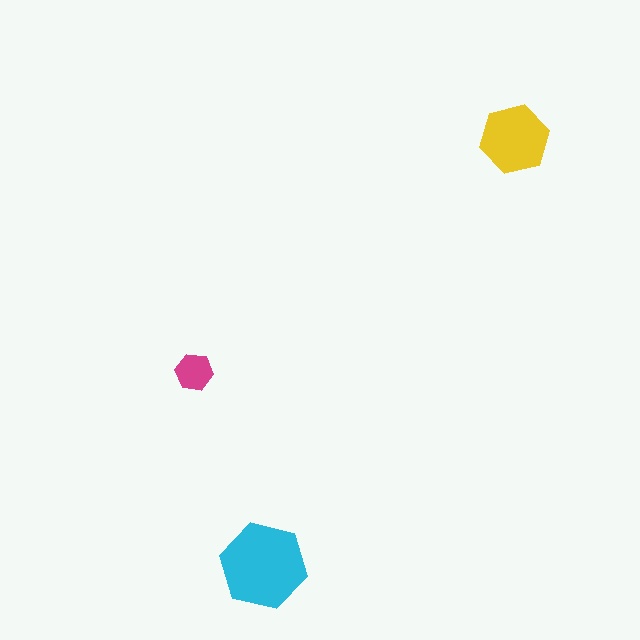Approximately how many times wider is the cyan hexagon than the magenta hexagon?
About 2.5 times wider.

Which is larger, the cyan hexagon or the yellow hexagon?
The cyan one.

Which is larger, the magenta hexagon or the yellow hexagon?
The yellow one.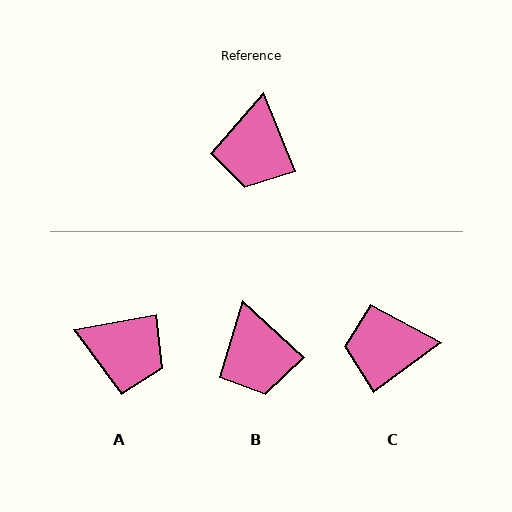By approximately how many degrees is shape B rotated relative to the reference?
Approximately 25 degrees counter-clockwise.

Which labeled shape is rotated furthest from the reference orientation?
A, about 78 degrees away.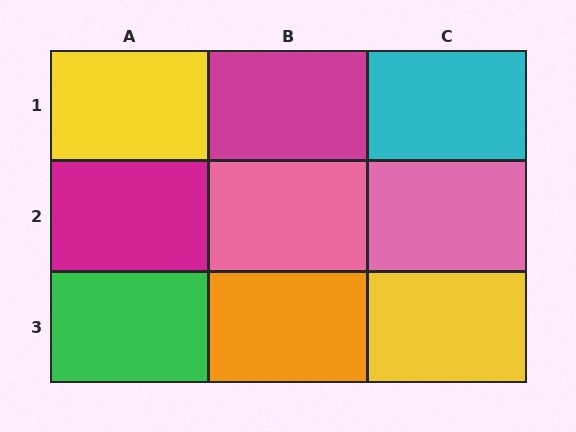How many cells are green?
1 cell is green.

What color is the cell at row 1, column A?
Yellow.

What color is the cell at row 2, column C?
Pink.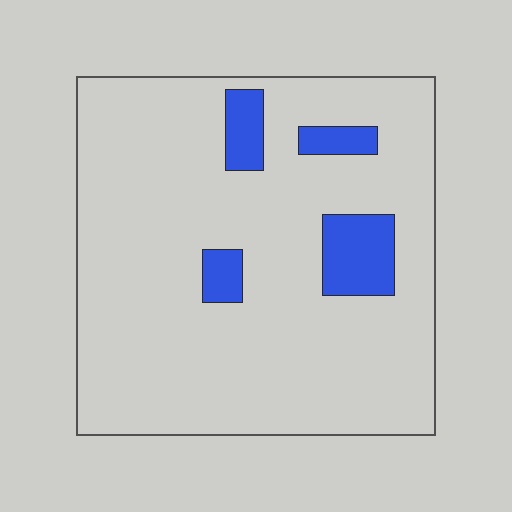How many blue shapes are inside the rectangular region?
4.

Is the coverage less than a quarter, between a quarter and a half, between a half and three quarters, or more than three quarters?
Less than a quarter.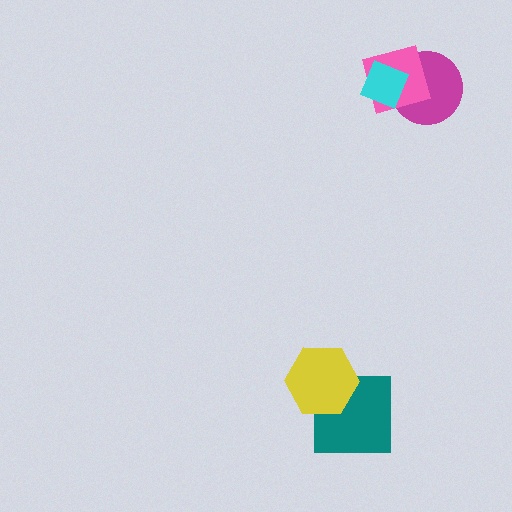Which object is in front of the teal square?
The yellow hexagon is in front of the teal square.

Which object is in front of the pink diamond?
The cyan diamond is in front of the pink diamond.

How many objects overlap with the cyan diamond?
2 objects overlap with the cyan diamond.